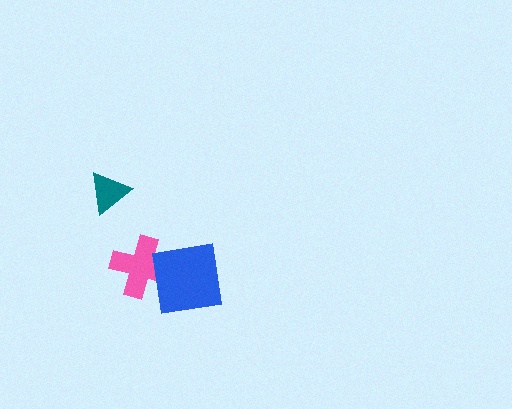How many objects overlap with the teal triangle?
0 objects overlap with the teal triangle.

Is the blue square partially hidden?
No, no other shape covers it.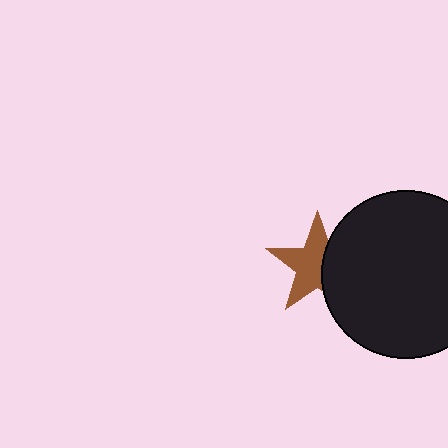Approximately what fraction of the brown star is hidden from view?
Roughly 38% of the brown star is hidden behind the black circle.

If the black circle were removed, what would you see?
You would see the complete brown star.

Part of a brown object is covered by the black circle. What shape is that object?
It is a star.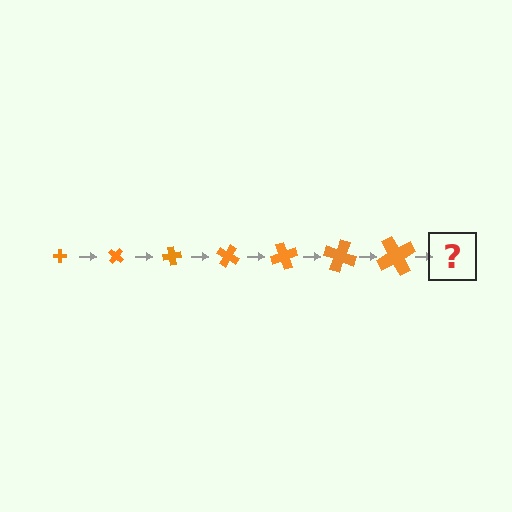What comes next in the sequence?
The next element should be a cross, larger than the previous one and rotated 280 degrees from the start.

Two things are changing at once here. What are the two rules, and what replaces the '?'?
The two rules are that the cross grows larger each step and it rotates 40 degrees each step. The '?' should be a cross, larger than the previous one and rotated 280 degrees from the start.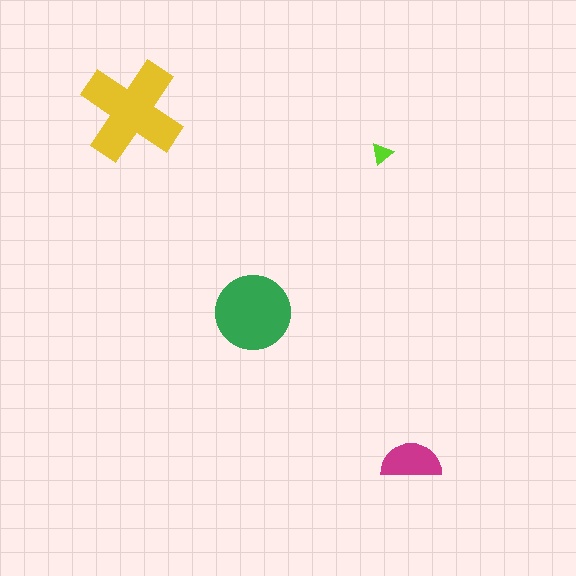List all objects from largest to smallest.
The yellow cross, the green circle, the magenta semicircle, the lime triangle.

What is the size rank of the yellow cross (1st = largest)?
1st.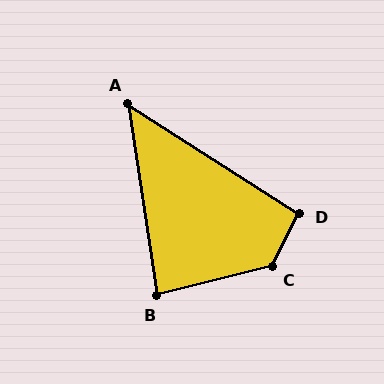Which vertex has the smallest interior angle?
A, at approximately 49 degrees.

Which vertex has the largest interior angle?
C, at approximately 131 degrees.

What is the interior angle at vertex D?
Approximately 96 degrees (obtuse).